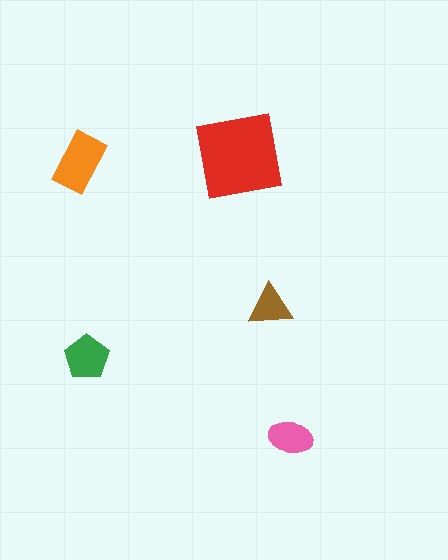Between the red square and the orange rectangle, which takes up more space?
The red square.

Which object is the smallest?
The brown triangle.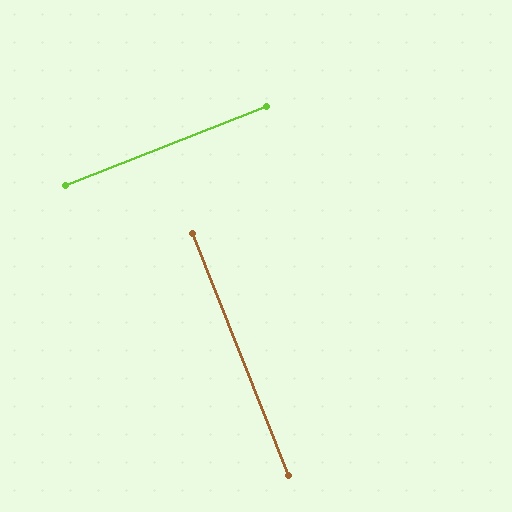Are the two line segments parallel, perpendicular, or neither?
Perpendicular — they meet at approximately 90°.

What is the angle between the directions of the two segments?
Approximately 90 degrees.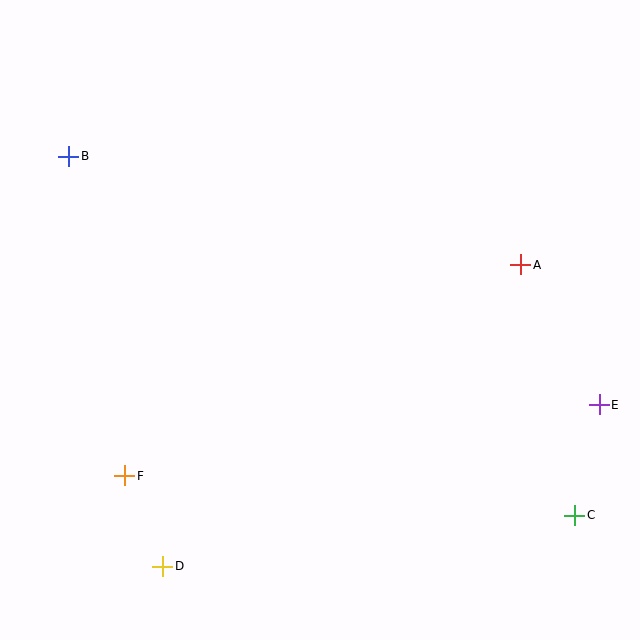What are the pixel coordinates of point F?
Point F is at (125, 476).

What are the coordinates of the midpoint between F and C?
The midpoint between F and C is at (350, 495).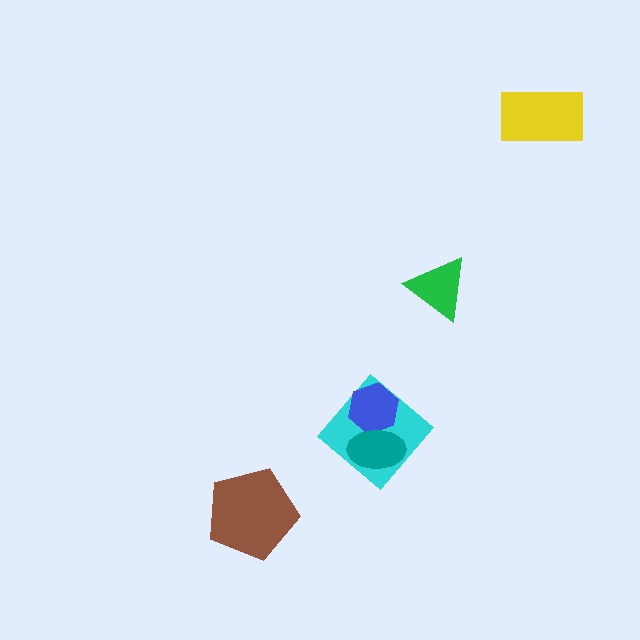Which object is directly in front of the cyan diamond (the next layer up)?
The blue hexagon is directly in front of the cyan diamond.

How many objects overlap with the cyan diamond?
2 objects overlap with the cyan diamond.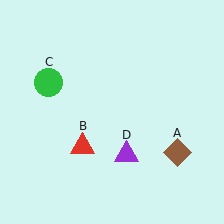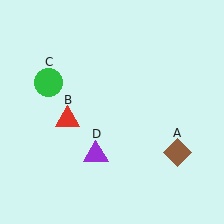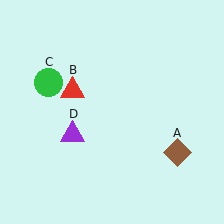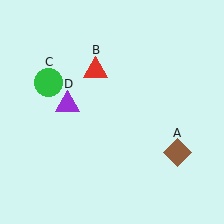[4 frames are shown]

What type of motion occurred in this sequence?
The red triangle (object B), purple triangle (object D) rotated clockwise around the center of the scene.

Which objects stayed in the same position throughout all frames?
Brown diamond (object A) and green circle (object C) remained stationary.